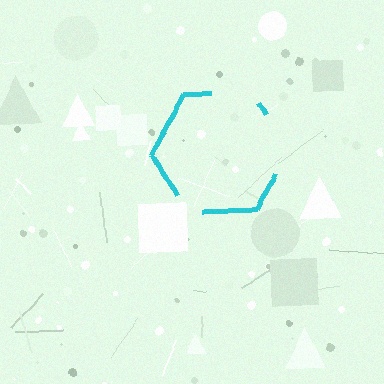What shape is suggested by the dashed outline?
The dashed outline suggests a hexagon.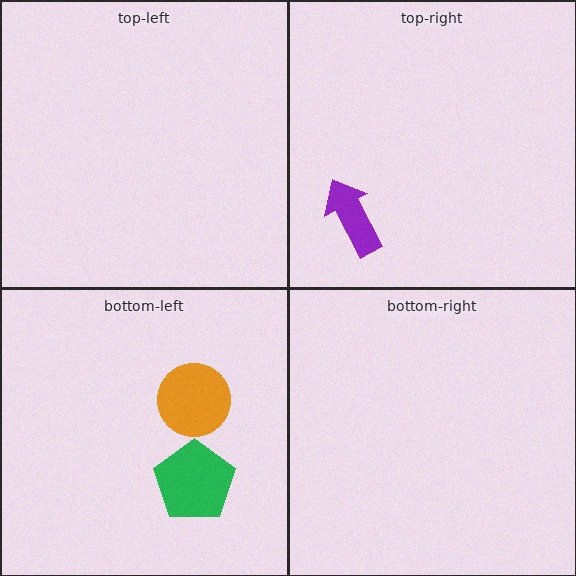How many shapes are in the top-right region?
1.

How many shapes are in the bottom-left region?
2.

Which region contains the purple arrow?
The top-right region.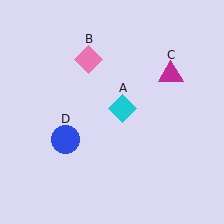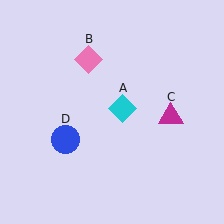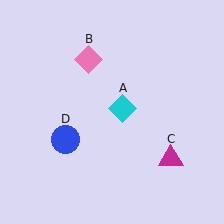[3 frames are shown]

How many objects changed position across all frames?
1 object changed position: magenta triangle (object C).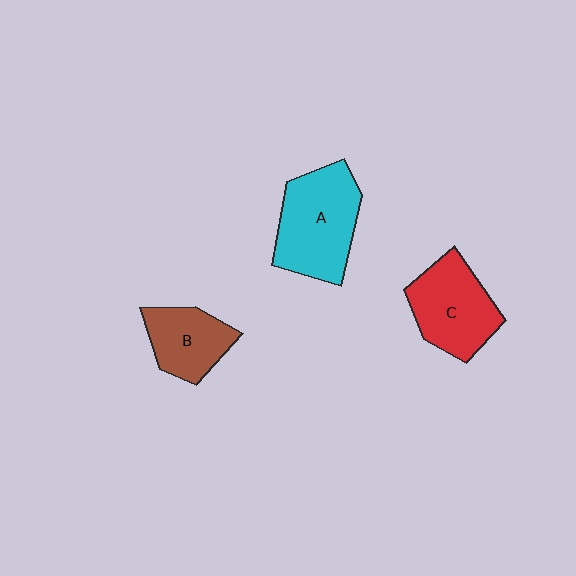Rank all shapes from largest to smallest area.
From largest to smallest: A (cyan), C (red), B (brown).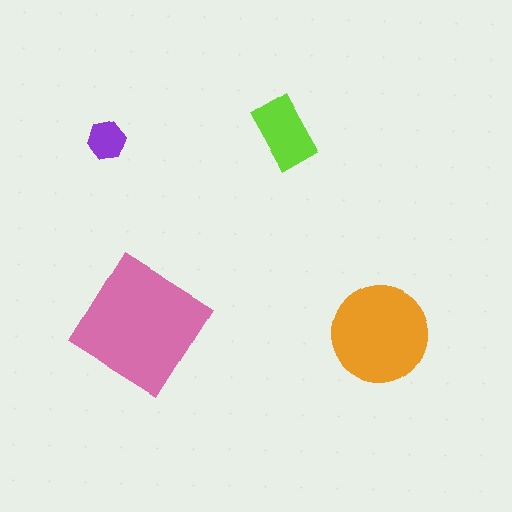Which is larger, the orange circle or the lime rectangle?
The orange circle.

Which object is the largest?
The pink diamond.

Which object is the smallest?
The purple hexagon.